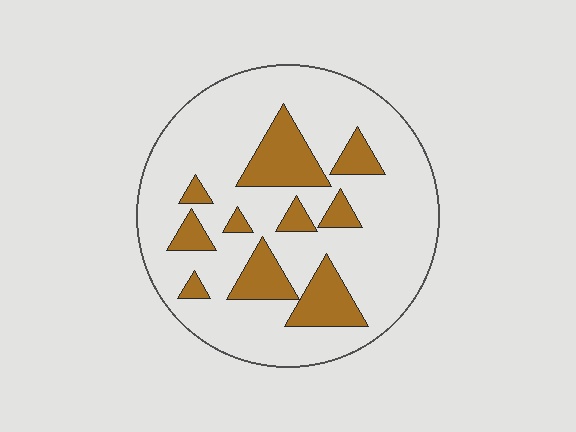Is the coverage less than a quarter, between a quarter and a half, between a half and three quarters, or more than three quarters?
Less than a quarter.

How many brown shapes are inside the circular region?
10.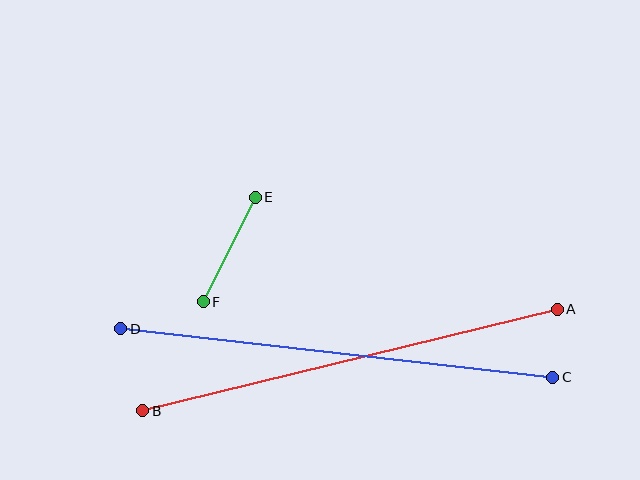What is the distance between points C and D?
The distance is approximately 435 pixels.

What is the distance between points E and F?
The distance is approximately 117 pixels.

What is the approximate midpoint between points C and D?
The midpoint is at approximately (337, 353) pixels.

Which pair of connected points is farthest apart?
Points C and D are farthest apart.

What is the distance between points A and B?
The distance is approximately 427 pixels.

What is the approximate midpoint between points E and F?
The midpoint is at approximately (229, 249) pixels.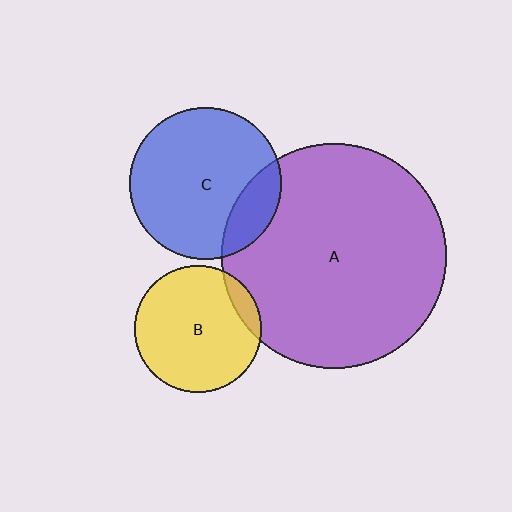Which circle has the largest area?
Circle A (purple).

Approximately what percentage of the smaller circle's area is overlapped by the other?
Approximately 10%.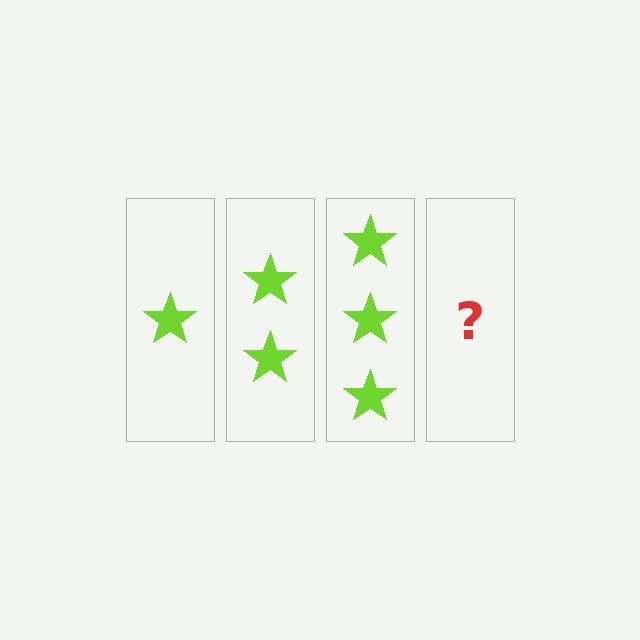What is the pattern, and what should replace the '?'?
The pattern is that each step adds one more star. The '?' should be 4 stars.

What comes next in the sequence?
The next element should be 4 stars.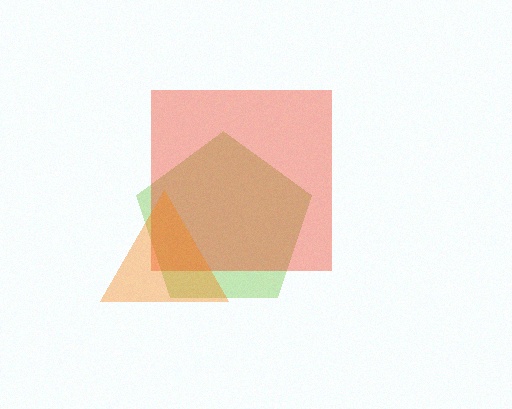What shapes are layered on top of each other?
The layered shapes are: a lime pentagon, a red square, an orange triangle.